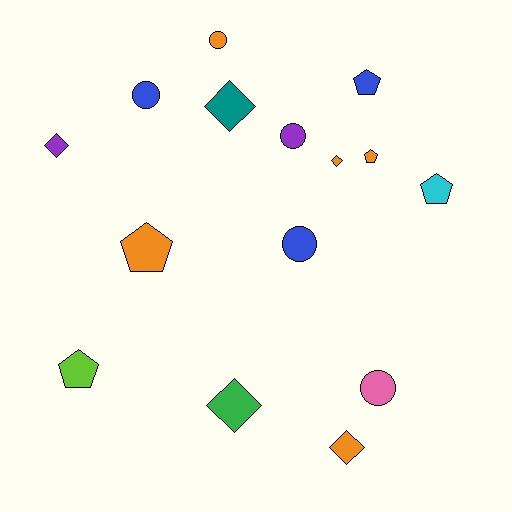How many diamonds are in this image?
There are 5 diamonds.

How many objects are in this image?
There are 15 objects.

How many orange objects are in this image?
There are 5 orange objects.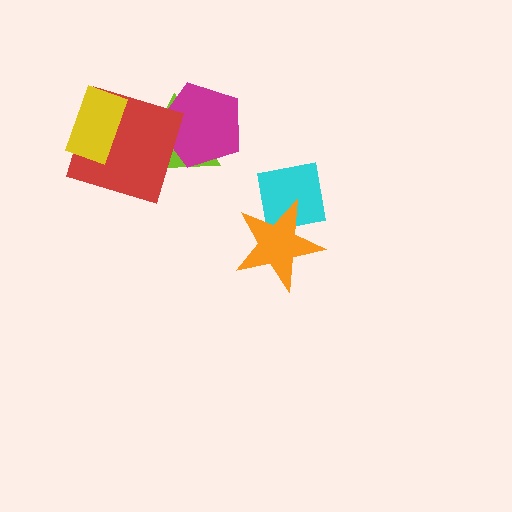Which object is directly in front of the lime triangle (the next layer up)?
The magenta pentagon is directly in front of the lime triangle.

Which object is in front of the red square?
The yellow rectangle is in front of the red square.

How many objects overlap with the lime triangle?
2 objects overlap with the lime triangle.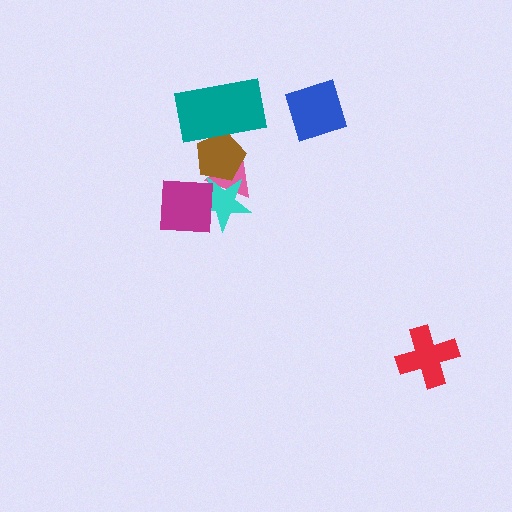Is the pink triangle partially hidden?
Yes, it is partially covered by another shape.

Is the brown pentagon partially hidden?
Yes, it is partially covered by another shape.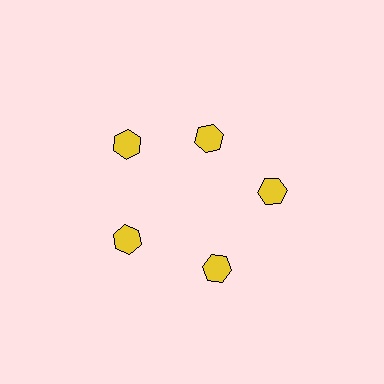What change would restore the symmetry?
The symmetry would be restored by moving it outward, back onto the ring so that all 5 hexagons sit at equal angles and equal distance from the center.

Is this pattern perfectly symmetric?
No. The 5 yellow hexagons are arranged in a ring, but one element near the 1 o'clock position is pulled inward toward the center, breaking the 5-fold rotational symmetry.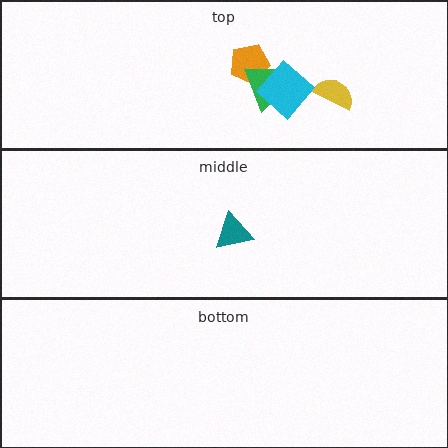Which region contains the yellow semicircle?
The top region.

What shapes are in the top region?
The orange pentagon, the yellow semicircle, the green trapezoid, the cyan diamond.